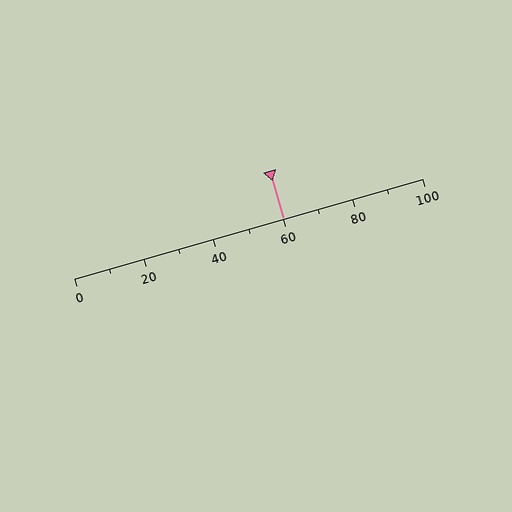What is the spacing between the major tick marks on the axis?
The major ticks are spaced 20 apart.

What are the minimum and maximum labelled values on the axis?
The axis runs from 0 to 100.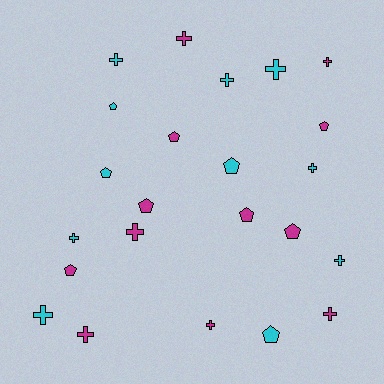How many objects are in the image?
There are 23 objects.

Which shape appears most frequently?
Cross, with 13 objects.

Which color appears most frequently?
Magenta, with 12 objects.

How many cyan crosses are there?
There are 7 cyan crosses.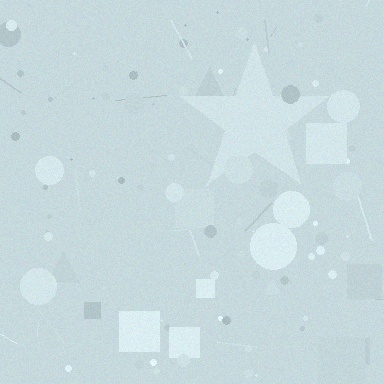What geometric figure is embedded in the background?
A star is embedded in the background.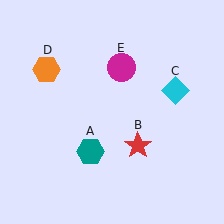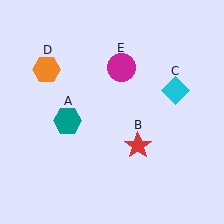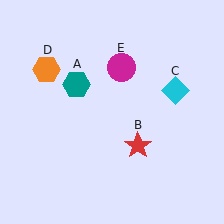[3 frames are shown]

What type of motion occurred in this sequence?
The teal hexagon (object A) rotated clockwise around the center of the scene.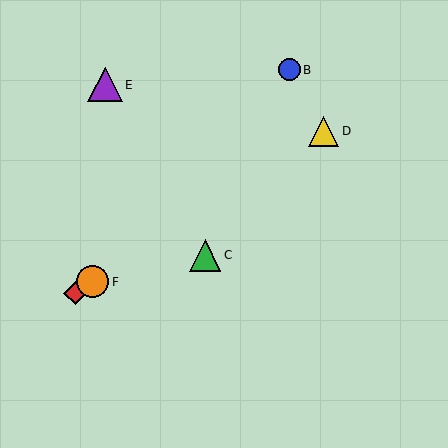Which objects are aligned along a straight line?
Objects A, D, F are aligned along a straight line.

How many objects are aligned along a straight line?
3 objects (A, D, F) are aligned along a straight line.